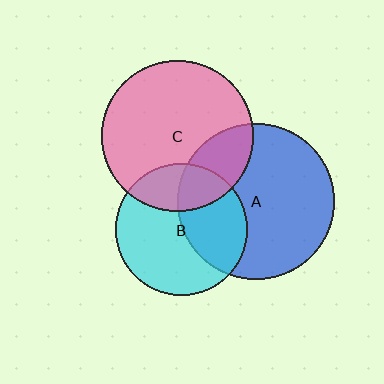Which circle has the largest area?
Circle A (blue).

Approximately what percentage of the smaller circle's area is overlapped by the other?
Approximately 40%.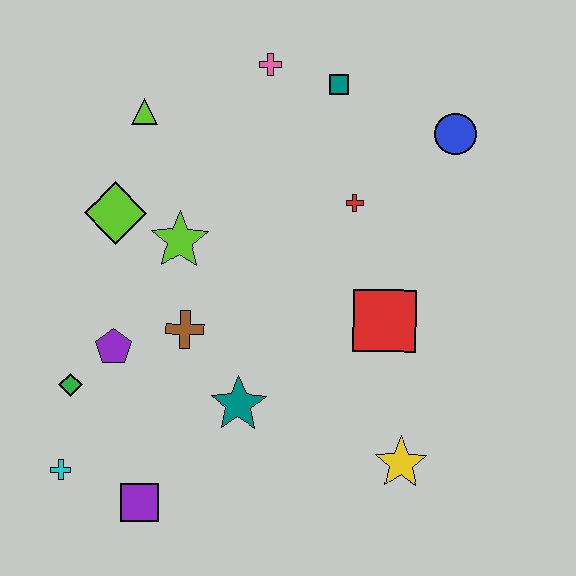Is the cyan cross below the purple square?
No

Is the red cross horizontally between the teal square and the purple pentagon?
No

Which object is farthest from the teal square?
The cyan cross is farthest from the teal square.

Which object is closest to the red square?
The red cross is closest to the red square.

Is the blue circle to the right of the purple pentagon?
Yes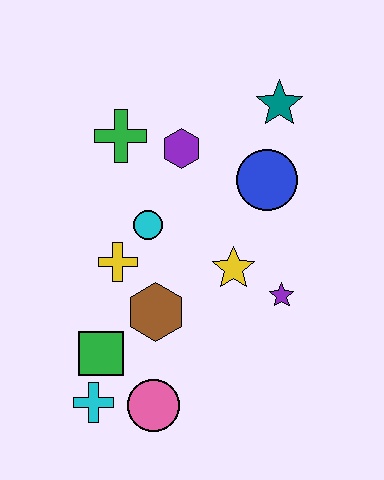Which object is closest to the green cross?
The purple hexagon is closest to the green cross.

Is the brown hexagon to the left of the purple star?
Yes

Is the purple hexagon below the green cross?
Yes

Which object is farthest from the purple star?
The green cross is farthest from the purple star.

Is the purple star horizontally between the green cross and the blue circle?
No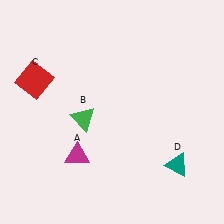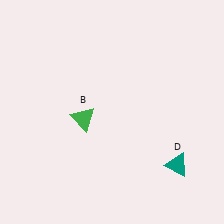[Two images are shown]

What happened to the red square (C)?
The red square (C) was removed in Image 2. It was in the top-left area of Image 1.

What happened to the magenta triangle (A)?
The magenta triangle (A) was removed in Image 2. It was in the bottom-left area of Image 1.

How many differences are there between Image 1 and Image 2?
There are 2 differences between the two images.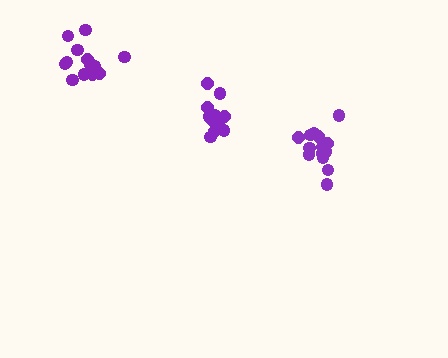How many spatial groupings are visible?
There are 3 spatial groupings.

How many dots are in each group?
Group 1: 15 dots, Group 2: 13 dots, Group 3: 16 dots (44 total).